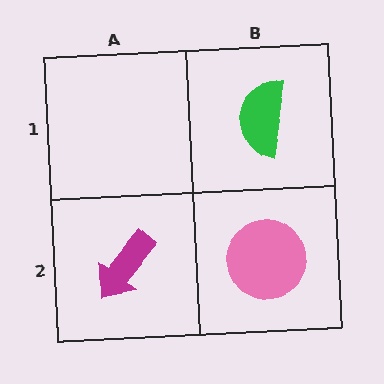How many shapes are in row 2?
2 shapes.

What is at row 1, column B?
A green semicircle.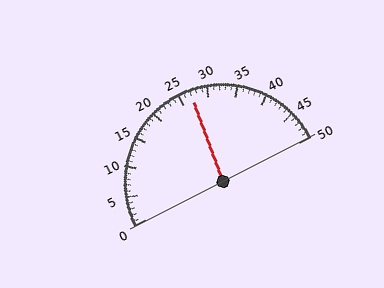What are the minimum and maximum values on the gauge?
The gauge ranges from 0 to 50.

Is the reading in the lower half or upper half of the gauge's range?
The reading is in the upper half of the range (0 to 50).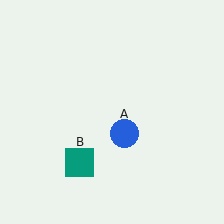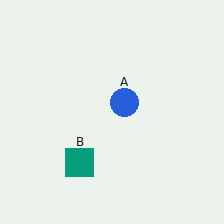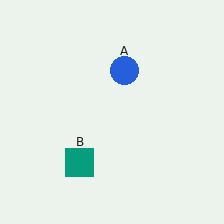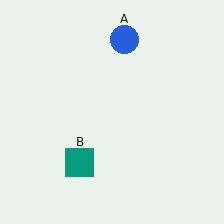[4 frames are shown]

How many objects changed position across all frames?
1 object changed position: blue circle (object A).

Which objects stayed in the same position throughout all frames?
Teal square (object B) remained stationary.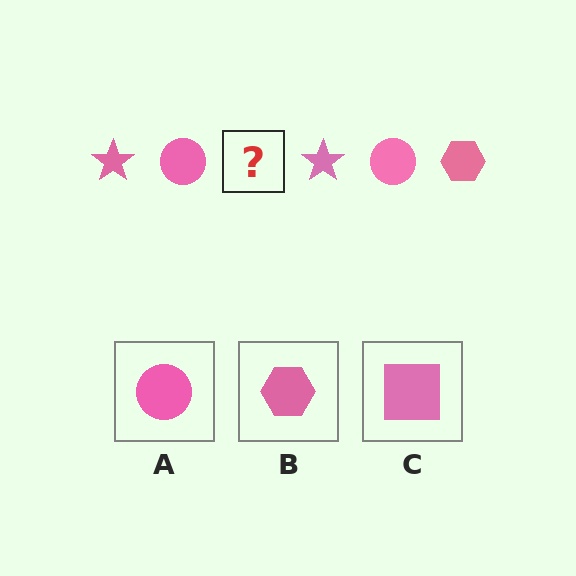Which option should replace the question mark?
Option B.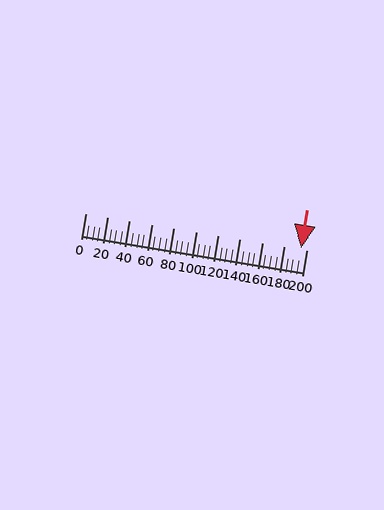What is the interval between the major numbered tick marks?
The major tick marks are spaced 20 units apart.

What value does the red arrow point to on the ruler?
The red arrow points to approximately 195.